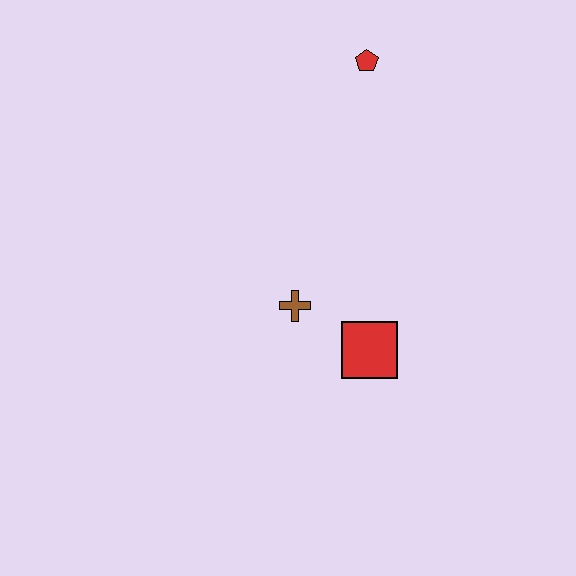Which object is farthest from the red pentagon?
The red square is farthest from the red pentagon.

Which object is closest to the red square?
The brown cross is closest to the red square.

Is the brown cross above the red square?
Yes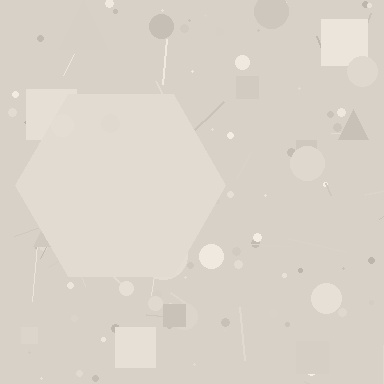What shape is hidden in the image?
A hexagon is hidden in the image.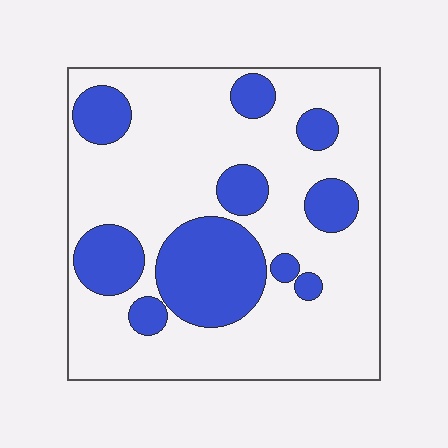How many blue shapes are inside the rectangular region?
10.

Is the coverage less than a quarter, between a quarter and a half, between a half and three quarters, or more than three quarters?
Between a quarter and a half.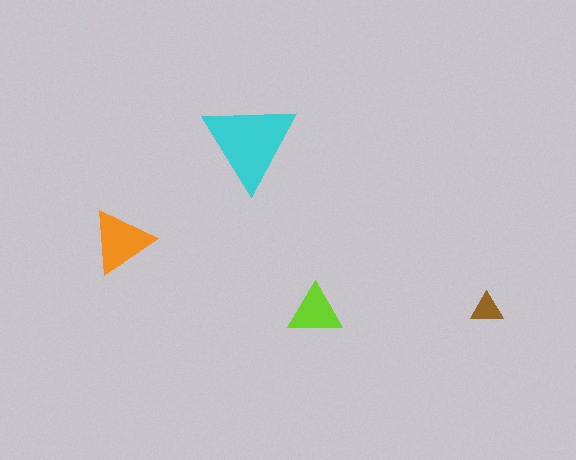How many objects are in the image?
There are 4 objects in the image.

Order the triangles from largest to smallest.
the cyan one, the orange one, the lime one, the brown one.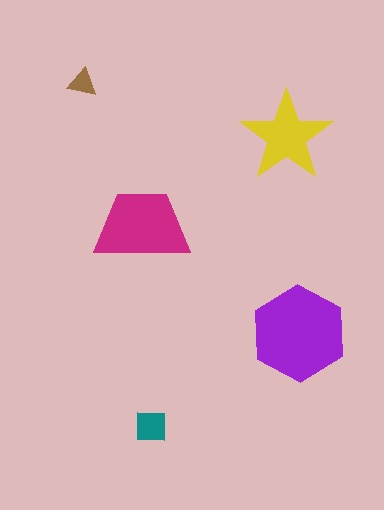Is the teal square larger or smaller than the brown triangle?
Larger.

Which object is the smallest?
The brown triangle.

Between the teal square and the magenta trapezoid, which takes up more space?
The magenta trapezoid.